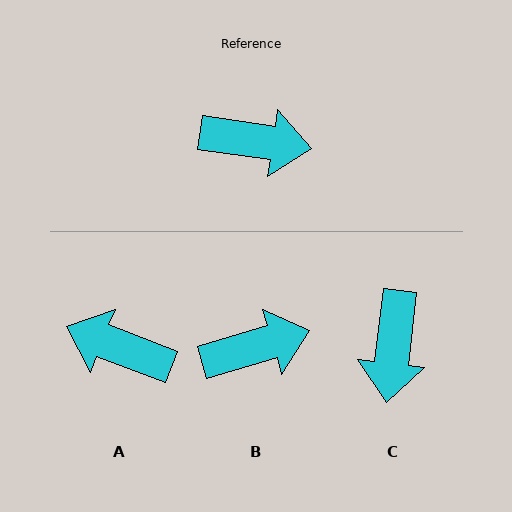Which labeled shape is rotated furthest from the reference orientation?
A, about 167 degrees away.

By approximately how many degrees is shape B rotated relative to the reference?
Approximately 25 degrees counter-clockwise.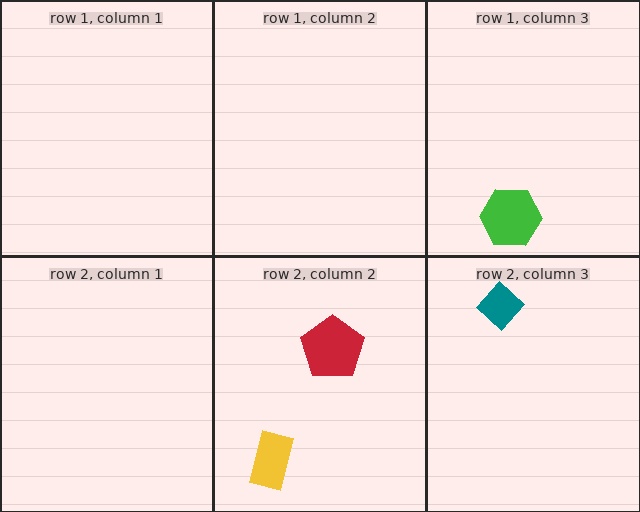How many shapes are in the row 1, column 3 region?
1.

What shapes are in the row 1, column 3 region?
The green hexagon.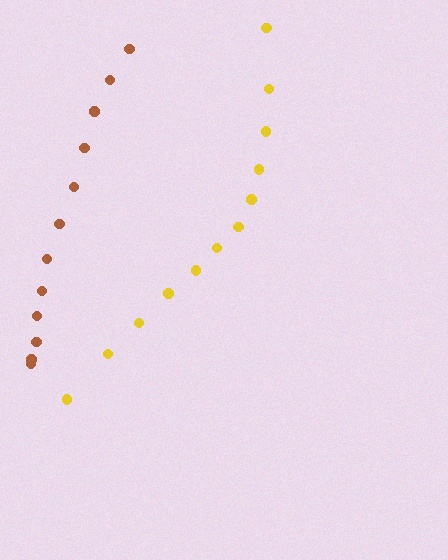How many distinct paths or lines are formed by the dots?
There are 2 distinct paths.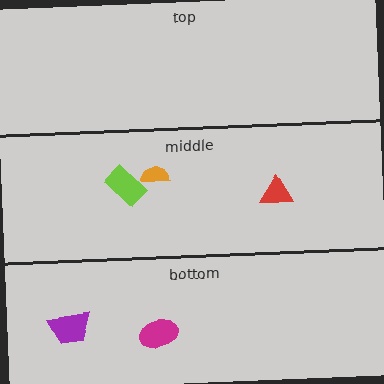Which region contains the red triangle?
The middle region.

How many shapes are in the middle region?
3.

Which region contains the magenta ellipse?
The bottom region.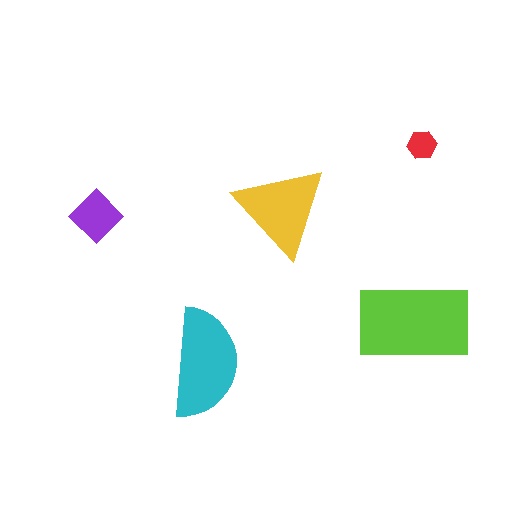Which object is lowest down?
The cyan semicircle is bottommost.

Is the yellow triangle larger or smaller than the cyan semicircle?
Smaller.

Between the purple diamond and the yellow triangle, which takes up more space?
The yellow triangle.